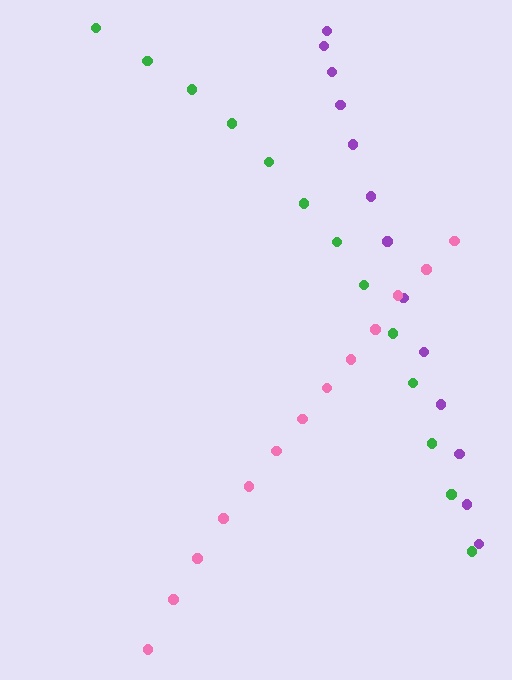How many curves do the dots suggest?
There are 3 distinct paths.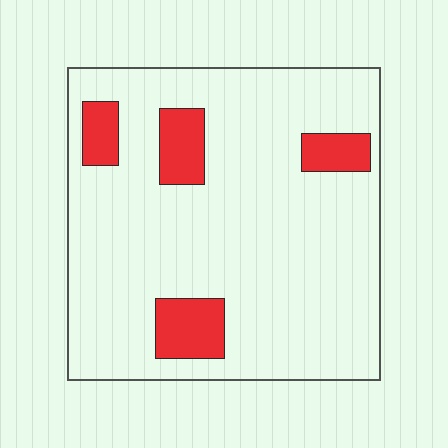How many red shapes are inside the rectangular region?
4.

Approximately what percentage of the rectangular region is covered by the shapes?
Approximately 15%.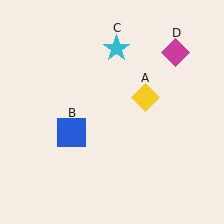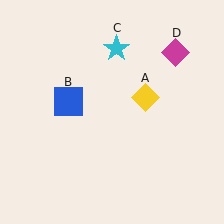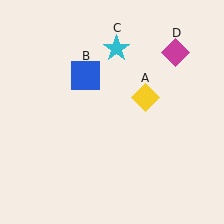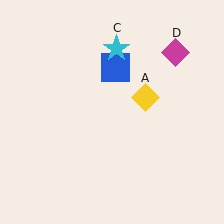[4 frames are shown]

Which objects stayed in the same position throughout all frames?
Yellow diamond (object A) and cyan star (object C) and magenta diamond (object D) remained stationary.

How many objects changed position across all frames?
1 object changed position: blue square (object B).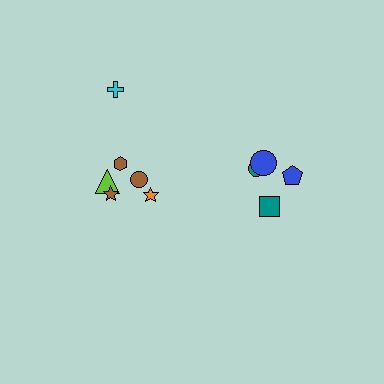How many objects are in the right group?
There are 4 objects.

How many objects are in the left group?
There are 6 objects.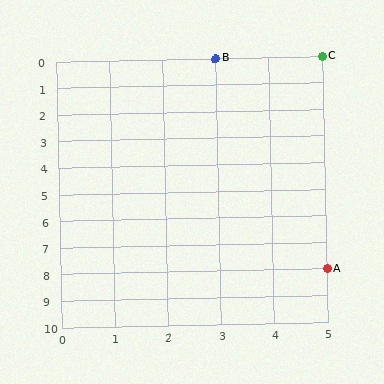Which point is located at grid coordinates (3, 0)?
Point B is at (3, 0).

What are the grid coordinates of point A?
Point A is at grid coordinates (5, 8).